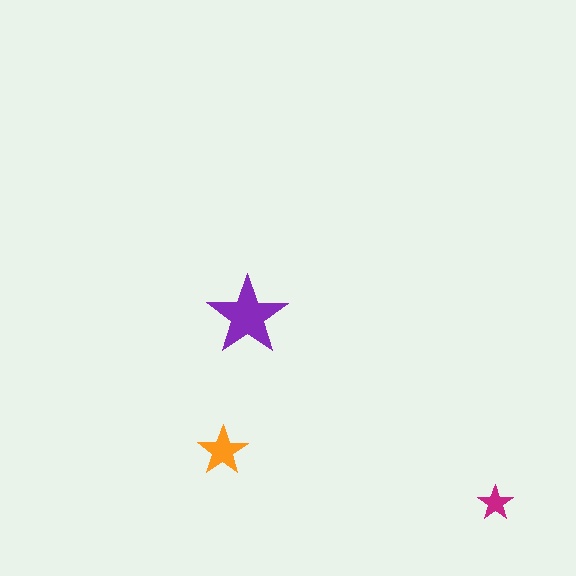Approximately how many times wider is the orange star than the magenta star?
About 1.5 times wider.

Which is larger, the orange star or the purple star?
The purple one.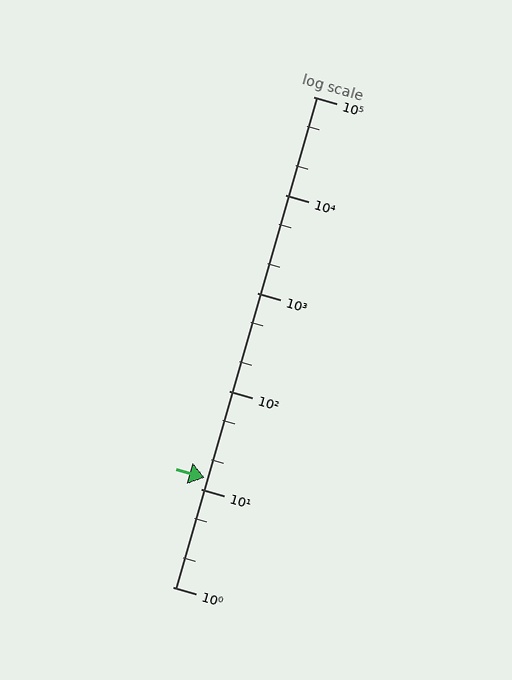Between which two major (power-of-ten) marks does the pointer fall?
The pointer is between 10 and 100.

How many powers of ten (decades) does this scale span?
The scale spans 5 decades, from 1 to 100000.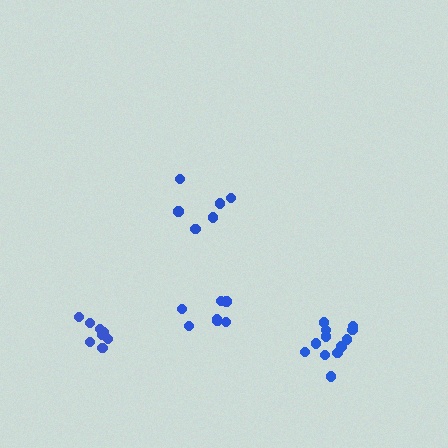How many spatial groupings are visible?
There are 4 spatial groupings.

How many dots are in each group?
Group 1: 12 dots, Group 2: 6 dots, Group 3: 7 dots, Group 4: 8 dots (33 total).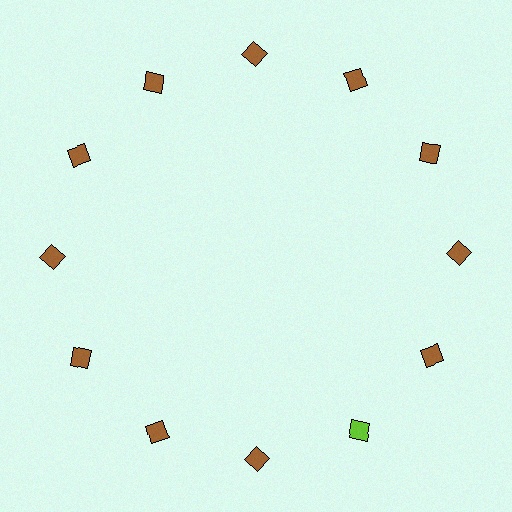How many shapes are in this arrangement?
There are 12 shapes arranged in a ring pattern.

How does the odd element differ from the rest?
It has a different color: lime instead of brown.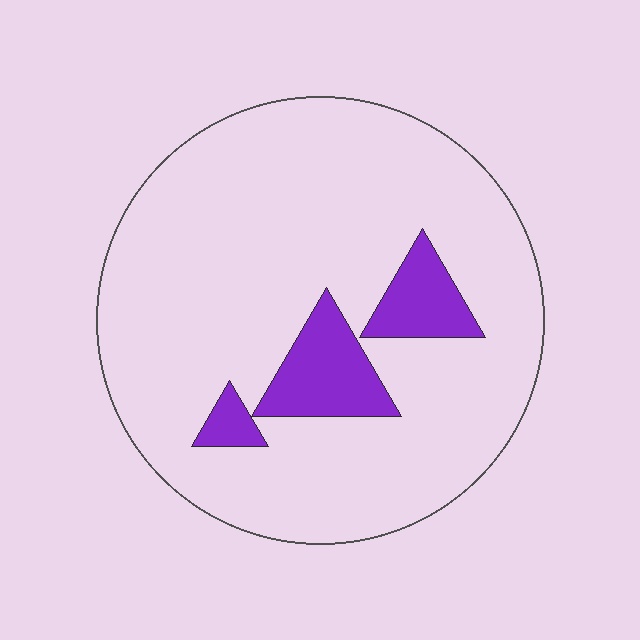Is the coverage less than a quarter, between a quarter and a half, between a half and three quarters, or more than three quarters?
Less than a quarter.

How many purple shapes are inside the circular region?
3.